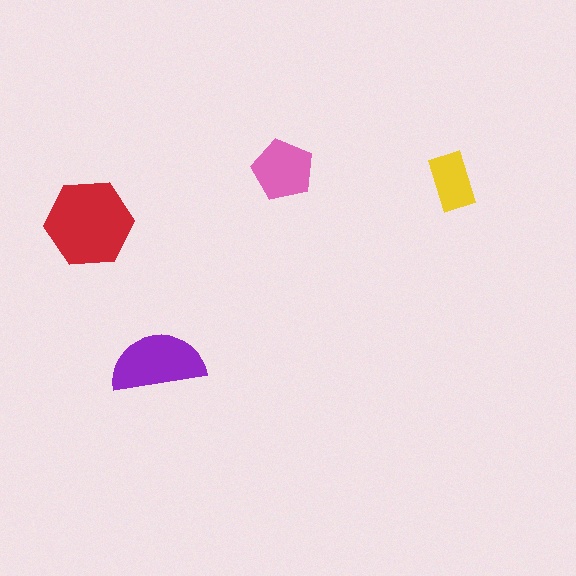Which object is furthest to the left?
The red hexagon is leftmost.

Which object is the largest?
The red hexagon.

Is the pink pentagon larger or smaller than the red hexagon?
Smaller.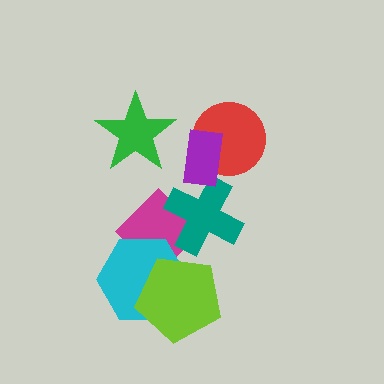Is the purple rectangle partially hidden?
No, no other shape covers it.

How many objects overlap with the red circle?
1 object overlaps with the red circle.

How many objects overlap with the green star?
0 objects overlap with the green star.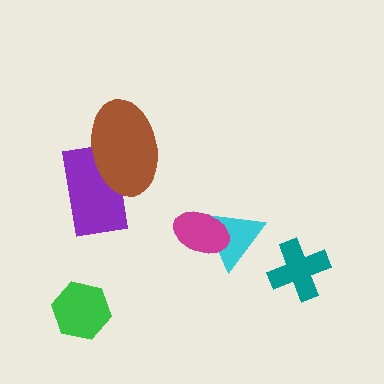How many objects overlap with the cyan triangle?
1 object overlaps with the cyan triangle.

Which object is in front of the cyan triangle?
The magenta ellipse is in front of the cyan triangle.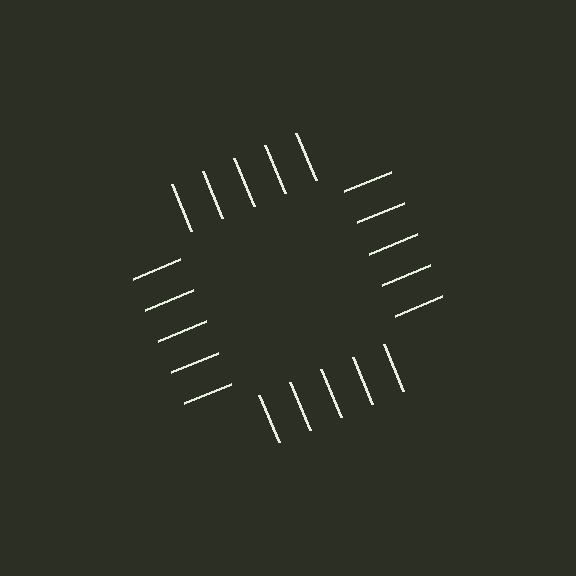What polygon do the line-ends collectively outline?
An illusory square — the line segments terminate on its edges but no continuous stroke is drawn.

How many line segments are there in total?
20 — 5 along each of the 4 edges.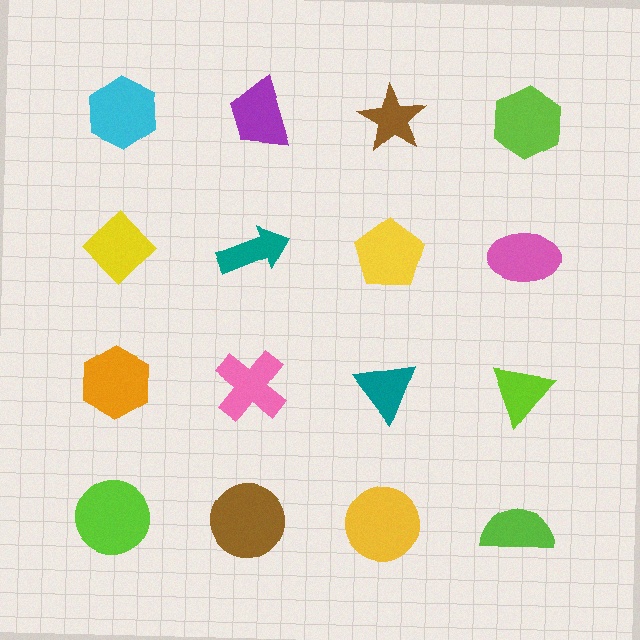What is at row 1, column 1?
A cyan hexagon.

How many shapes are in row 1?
4 shapes.